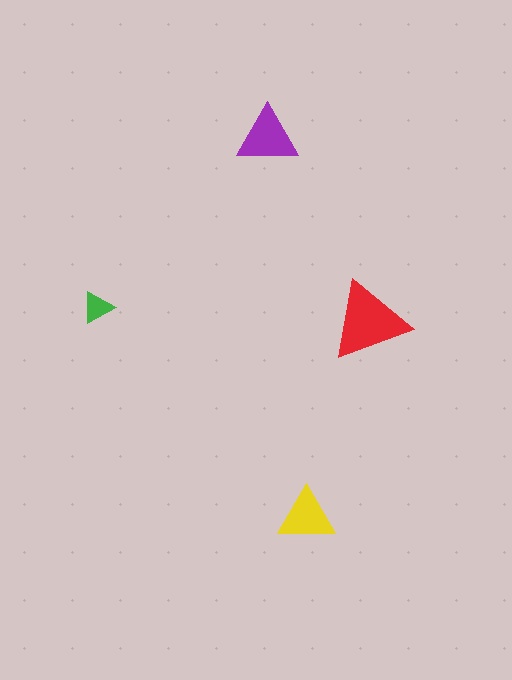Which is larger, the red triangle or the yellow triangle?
The red one.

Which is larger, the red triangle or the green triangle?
The red one.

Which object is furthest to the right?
The red triangle is rightmost.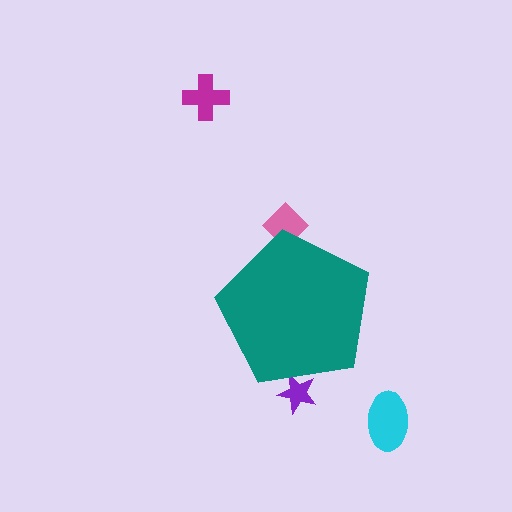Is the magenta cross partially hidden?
No, the magenta cross is fully visible.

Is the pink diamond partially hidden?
Yes, the pink diamond is partially hidden behind the teal pentagon.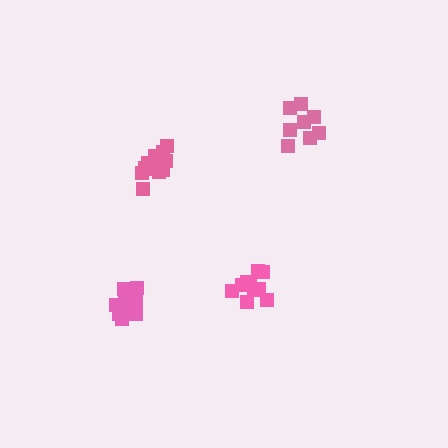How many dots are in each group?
Group 1: 13 dots, Group 2: 10 dots, Group 3: 13 dots, Group 4: 8 dots (44 total).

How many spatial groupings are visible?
There are 4 spatial groupings.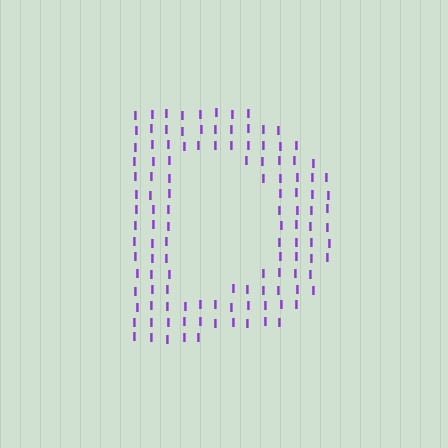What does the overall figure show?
The overall figure shows the letter D.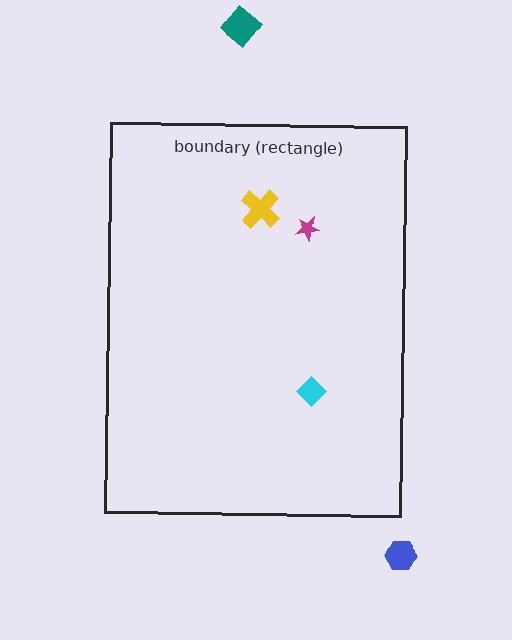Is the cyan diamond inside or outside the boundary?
Inside.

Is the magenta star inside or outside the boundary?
Inside.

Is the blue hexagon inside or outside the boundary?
Outside.